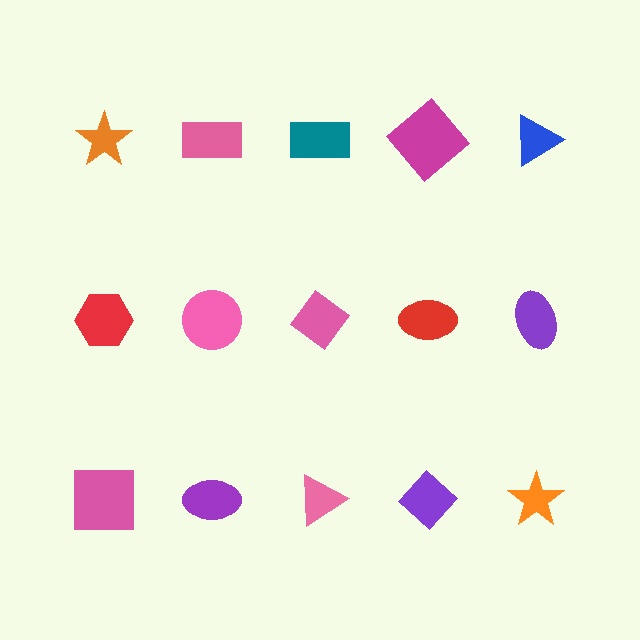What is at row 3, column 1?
A pink square.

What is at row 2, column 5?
A purple ellipse.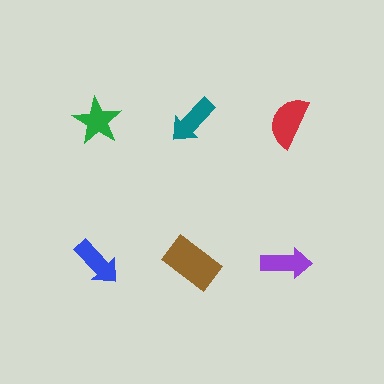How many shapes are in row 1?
3 shapes.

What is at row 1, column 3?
A red semicircle.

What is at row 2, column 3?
A purple arrow.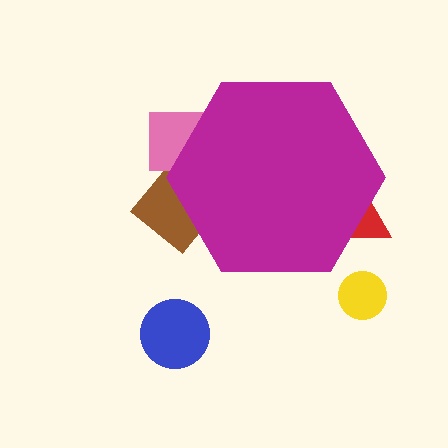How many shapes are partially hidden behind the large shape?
3 shapes are partially hidden.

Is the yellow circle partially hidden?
No, the yellow circle is fully visible.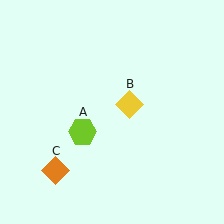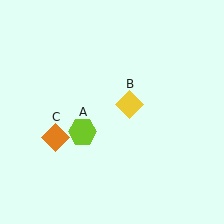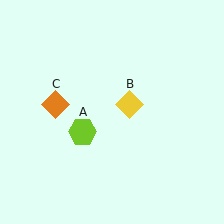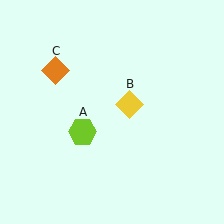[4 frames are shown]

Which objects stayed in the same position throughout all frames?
Lime hexagon (object A) and yellow diamond (object B) remained stationary.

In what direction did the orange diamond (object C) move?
The orange diamond (object C) moved up.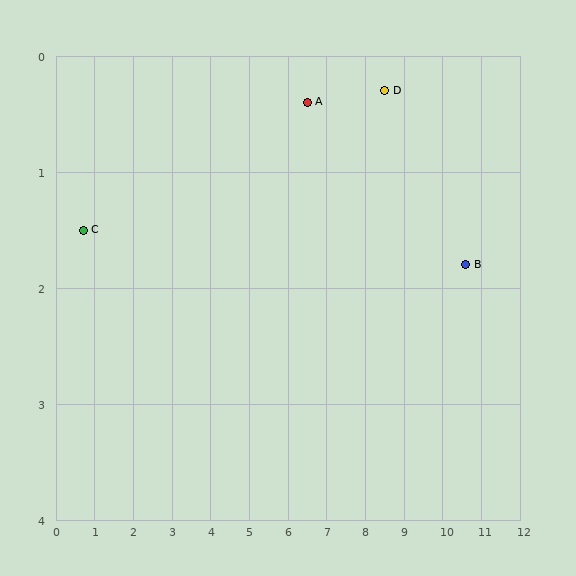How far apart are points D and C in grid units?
Points D and C are about 7.9 grid units apart.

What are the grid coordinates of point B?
Point B is at approximately (10.6, 1.8).